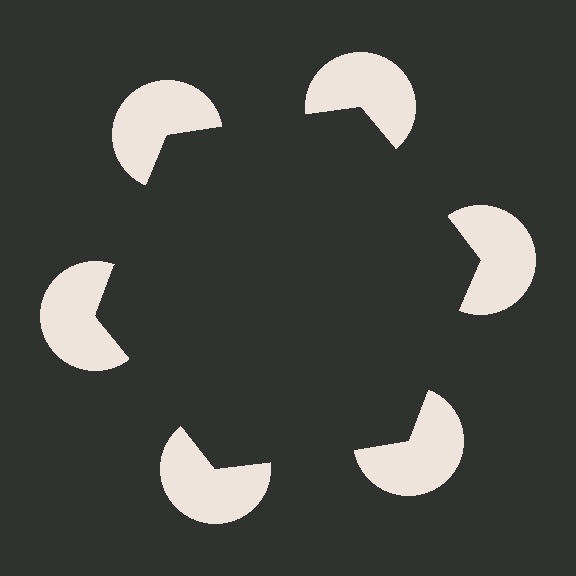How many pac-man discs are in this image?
There are 6 — one at each vertex of the illusory hexagon.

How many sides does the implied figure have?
6 sides.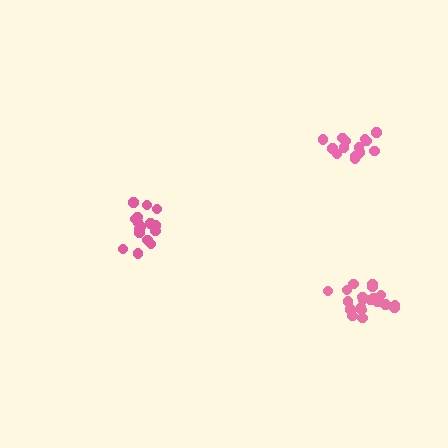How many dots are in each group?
Group 1: 16 dots, Group 2: 20 dots, Group 3: 14 dots (50 total).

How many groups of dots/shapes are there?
There are 3 groups.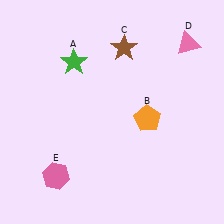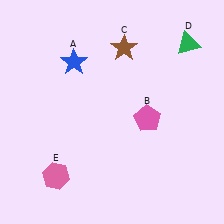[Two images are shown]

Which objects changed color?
A changed from green to blue. B changed from orange to pink. D changed from pink to green.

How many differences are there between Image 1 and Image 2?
There are 3 differences between the two images.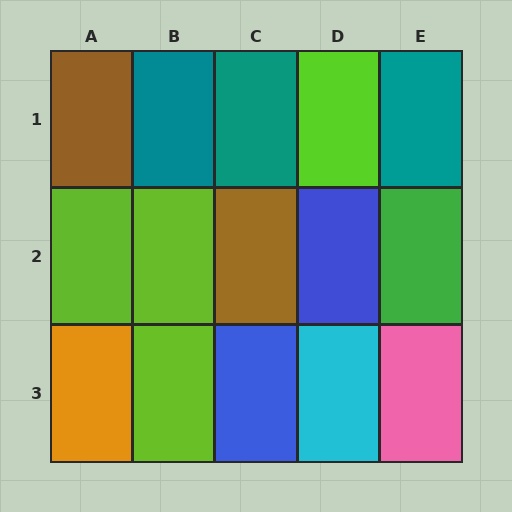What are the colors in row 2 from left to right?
Lime, lime, brown, blue, green.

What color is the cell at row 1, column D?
Lime.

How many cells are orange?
1 cell is orange.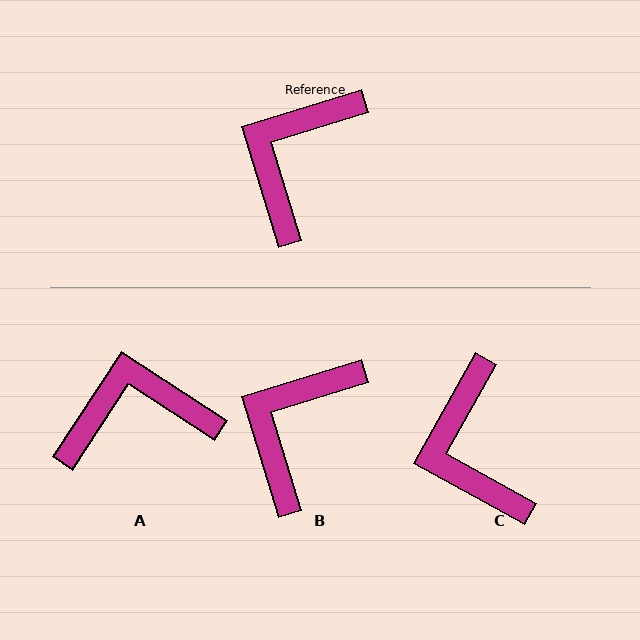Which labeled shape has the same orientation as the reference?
B.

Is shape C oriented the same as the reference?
No, it is off by about 44 degrees.